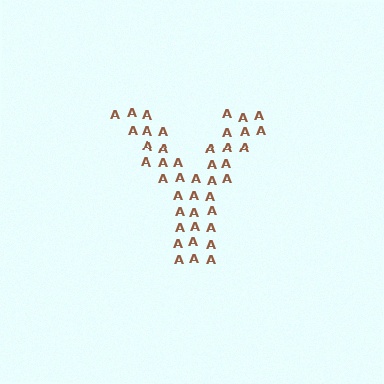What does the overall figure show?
The overall figure shows the letter Y.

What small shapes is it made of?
It is made of small letter A's.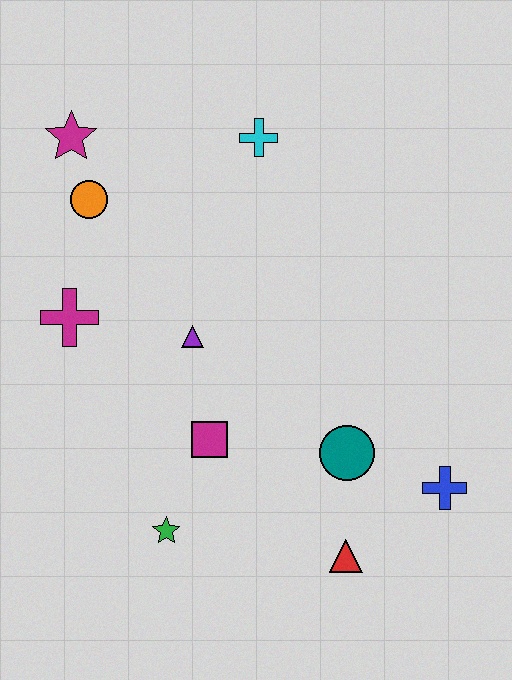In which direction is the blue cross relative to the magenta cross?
The blue cross is to the right of the magenta cross.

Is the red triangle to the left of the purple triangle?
No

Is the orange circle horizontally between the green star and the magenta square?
No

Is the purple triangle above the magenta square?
Yes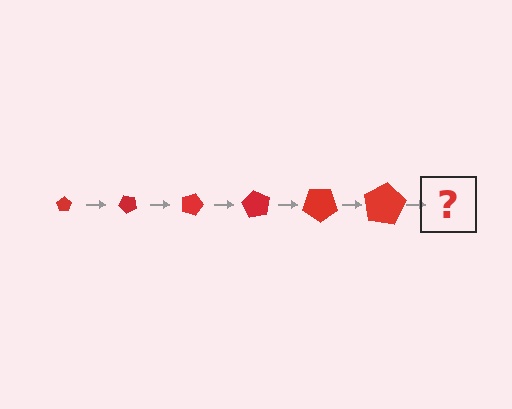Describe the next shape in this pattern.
It should be a pentagon, larger than the previous one and rotated 270 degrees from the start.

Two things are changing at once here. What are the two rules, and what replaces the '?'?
The two rules are that the pentagon grows larger each step and it rotates 45 degrees each step. The '?' should be a pentagon, larger than the previous one and rotated 270 degrees from the start.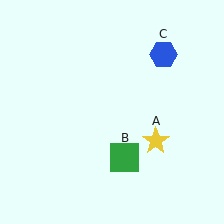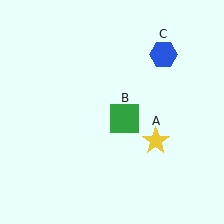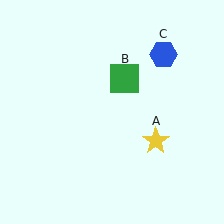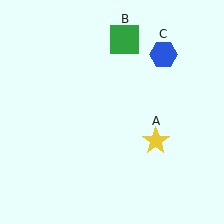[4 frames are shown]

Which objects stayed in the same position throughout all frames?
Yellow star (object A) and blue hexagon (object C) remained stationary.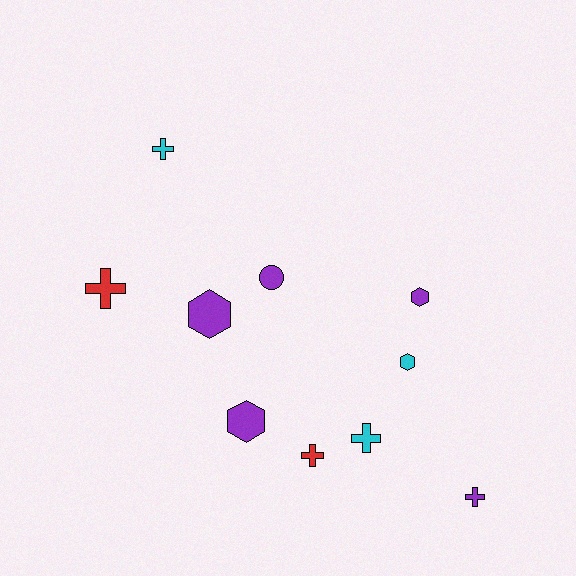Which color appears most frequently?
Purple, with 5 objects.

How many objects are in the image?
There are 10 objects.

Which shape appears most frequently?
Cross, with 5 objects.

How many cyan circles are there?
There are no cyan circles.